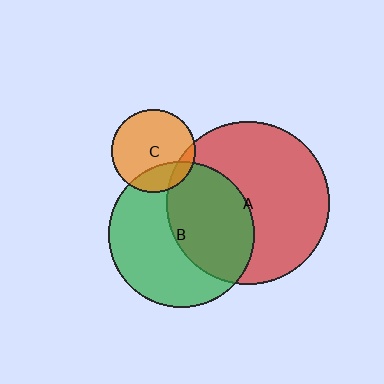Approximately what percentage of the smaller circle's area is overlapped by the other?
Approximately 25%.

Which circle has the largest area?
Circle A (red).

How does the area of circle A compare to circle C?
Approximately 3.8 times.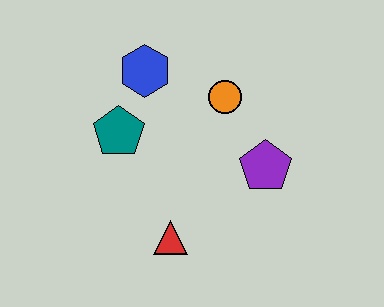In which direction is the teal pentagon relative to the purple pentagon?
The teal pentagon is to the left of the purple pentagon.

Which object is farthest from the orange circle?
The red triangle is farthest from the orange circle.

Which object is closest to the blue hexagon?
The teal pentagon is closest to the blue hexagon.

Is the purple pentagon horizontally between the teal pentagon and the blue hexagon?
No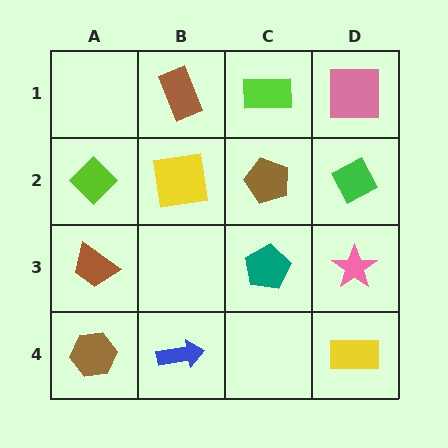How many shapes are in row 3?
3 shapes.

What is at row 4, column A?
A brown hexagon.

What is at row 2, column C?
A brown pentagon.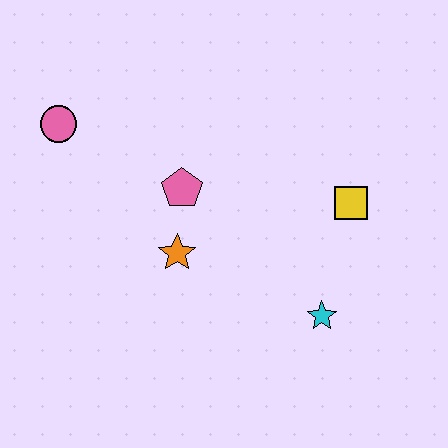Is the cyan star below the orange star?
Yes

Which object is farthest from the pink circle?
The cyan star is farthest from the pink circle.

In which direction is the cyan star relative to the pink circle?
The cyan star is to the right of the pink circle.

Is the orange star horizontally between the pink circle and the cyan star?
Yes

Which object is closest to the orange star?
The pink pentagon is closest to the orange star.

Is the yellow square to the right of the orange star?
Yes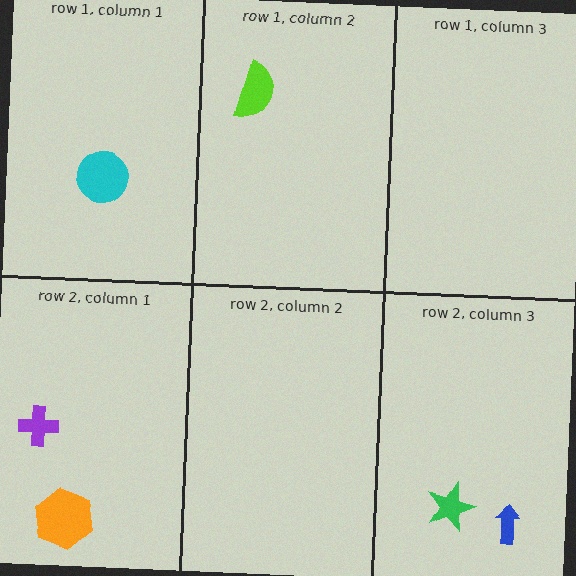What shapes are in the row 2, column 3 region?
The green star, the blue arrow.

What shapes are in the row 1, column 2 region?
The lime semicircle.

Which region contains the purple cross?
The row 2, column 1 region.